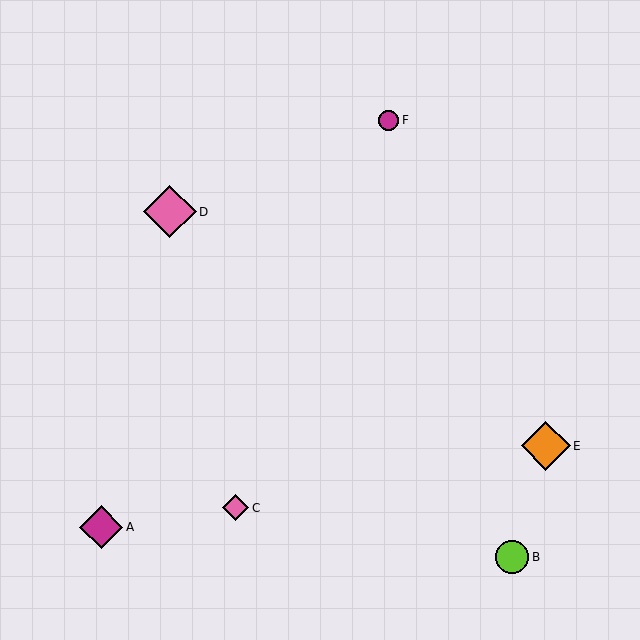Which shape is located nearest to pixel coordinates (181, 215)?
The pink diamond (labeled D) at (170, 212) is nearest to that location.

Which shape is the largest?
The pink diamond (labeled D) is the largest.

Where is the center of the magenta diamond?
The center of the magenta diamond is at (101, 527).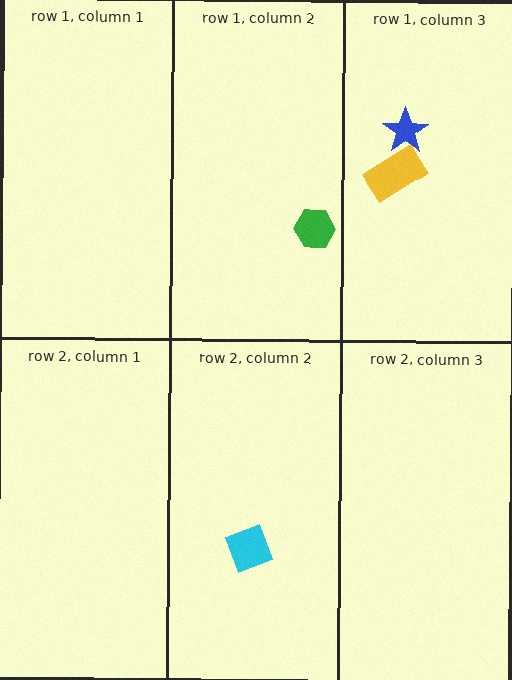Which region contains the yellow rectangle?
The row 1, column 3 region.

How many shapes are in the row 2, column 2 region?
1.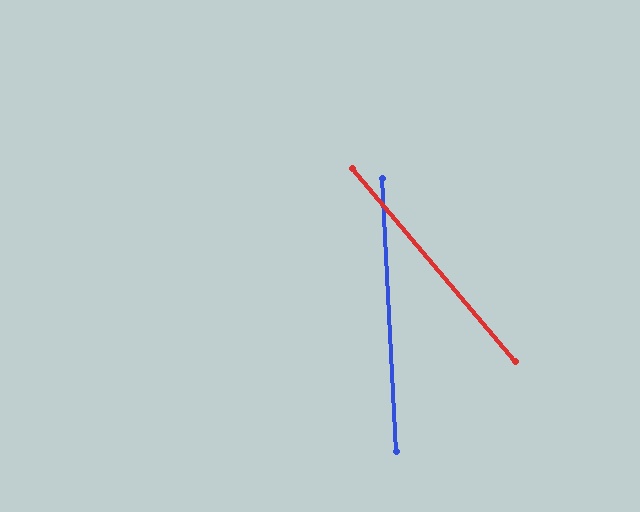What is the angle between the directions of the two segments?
Approximately 37 degrees.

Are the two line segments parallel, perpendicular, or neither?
Neither parallel nor perpendicular — they differ by about 37°.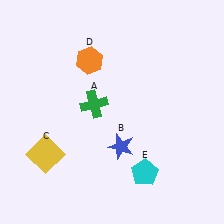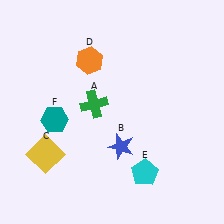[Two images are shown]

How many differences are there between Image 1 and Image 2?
There is 1 difference between the two images.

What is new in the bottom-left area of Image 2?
A teal hexagon (F) was added in the bottom-left area of Image 2.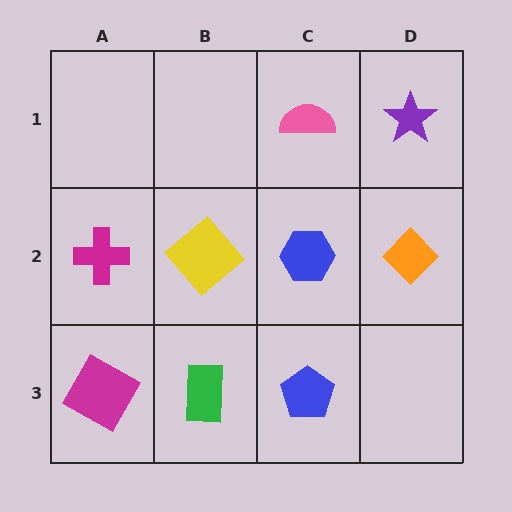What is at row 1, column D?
A purple star.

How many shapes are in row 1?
2 shapes.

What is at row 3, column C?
A blue pentagon.